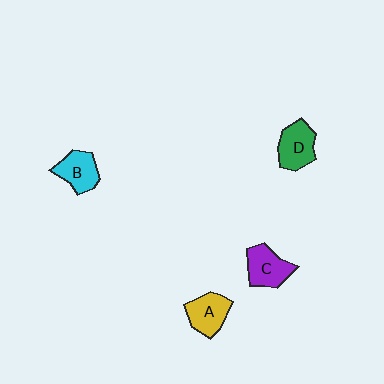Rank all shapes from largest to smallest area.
From largest to smallest: D (green), C (purple), A (yellow), B (cyan).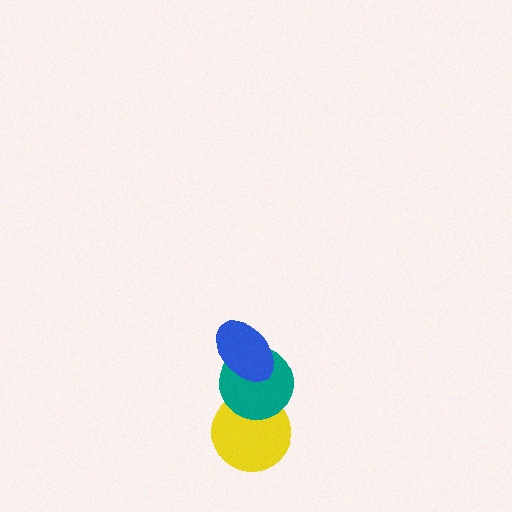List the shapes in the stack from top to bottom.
From top to bottom: the blue ellipse, the teal circle, the yellow circle.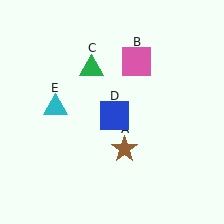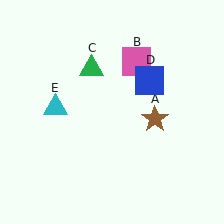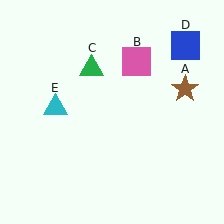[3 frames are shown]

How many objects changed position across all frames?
2 objects changed position: brown star (object A), blue square (object D).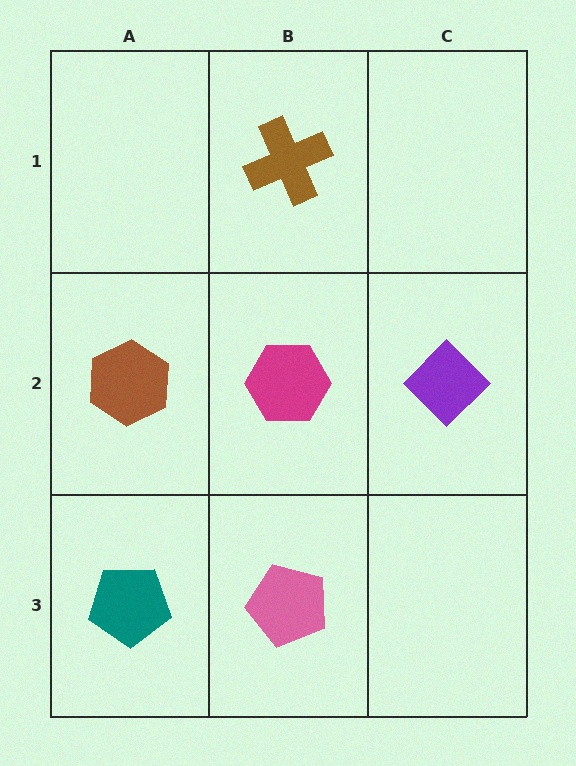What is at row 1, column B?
A brown cross.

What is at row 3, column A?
A teal pentagon.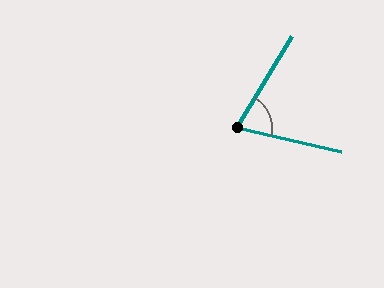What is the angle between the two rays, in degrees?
Approximately 72 degrees.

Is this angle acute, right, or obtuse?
It is acute.